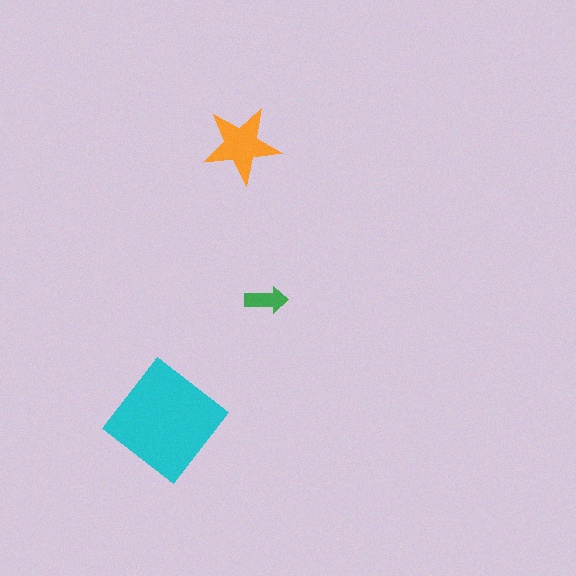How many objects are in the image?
There are 3 objects in the image.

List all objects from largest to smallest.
The cyan diamond, the orange star, the green arrow.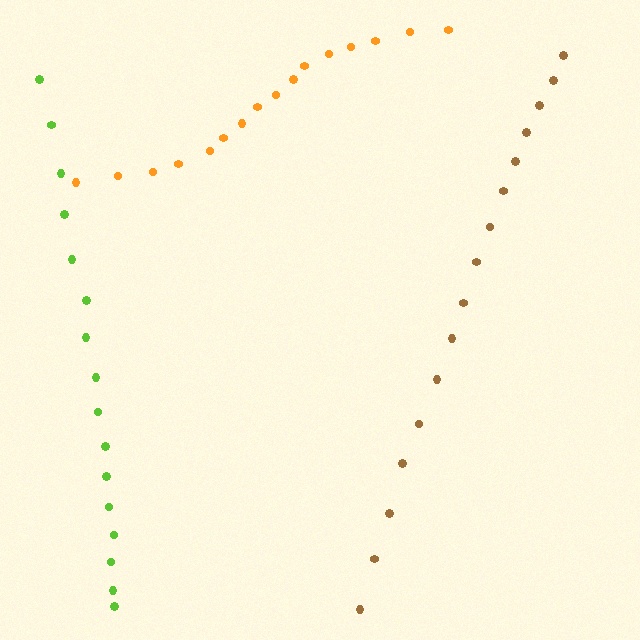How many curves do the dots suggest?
There are 3 distinct paths.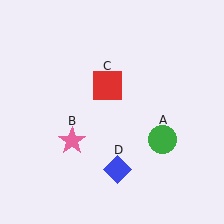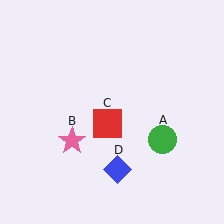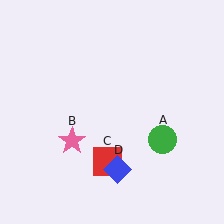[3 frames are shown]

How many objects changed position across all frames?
1 object changed position: red square (object C).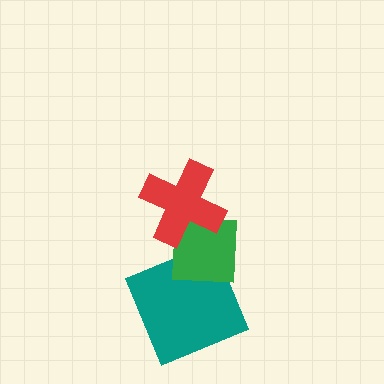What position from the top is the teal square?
The teal square is 3rd from the top.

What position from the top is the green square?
The green square is 2nd from the top.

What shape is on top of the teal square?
The green square is on top of the teal square.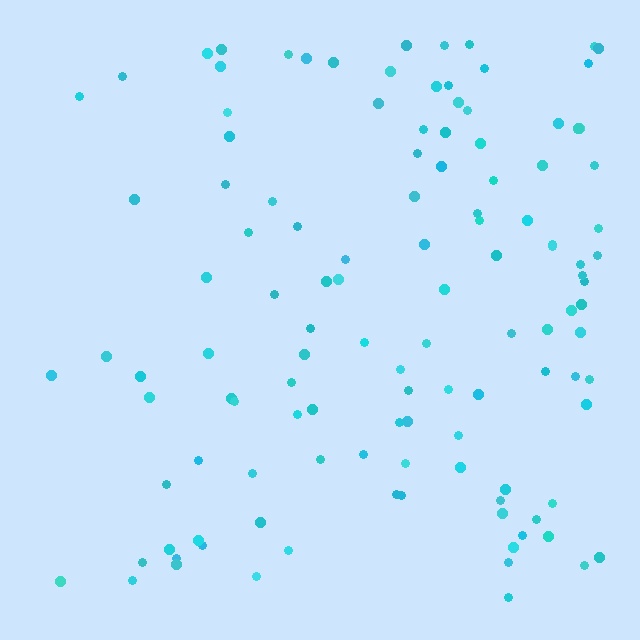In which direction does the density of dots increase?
From left to right, with the right side densest.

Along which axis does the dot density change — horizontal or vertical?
Horizontal.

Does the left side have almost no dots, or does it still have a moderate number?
Still a moderate number, just noticeably fewer than the right.